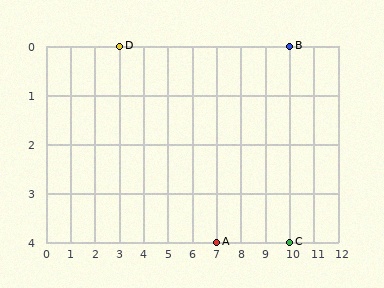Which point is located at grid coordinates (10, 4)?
Point C is at (10, 4).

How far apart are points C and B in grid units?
Points C and B are 4 rows apart.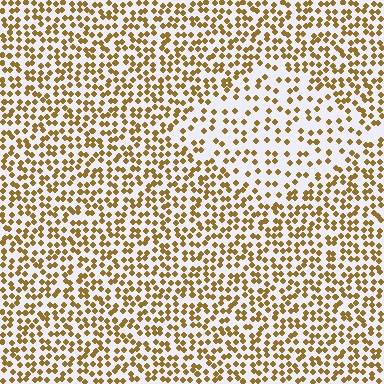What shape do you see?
I see a diamond.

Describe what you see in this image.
The image contains small brown elements arranged at two different densities. A diamond-shaped region is visible where the elements are less densely packed than the surrounding area.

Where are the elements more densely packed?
The elements are more densely packed outside the diamond boundary.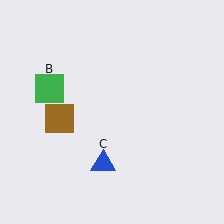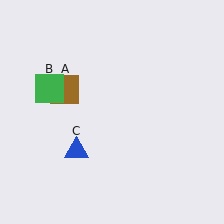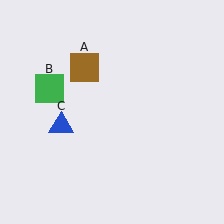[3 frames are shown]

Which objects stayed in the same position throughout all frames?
Green square (object B) remained stationary.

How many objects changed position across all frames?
2 objects changed position: brown square (object A), blue triangle (object C).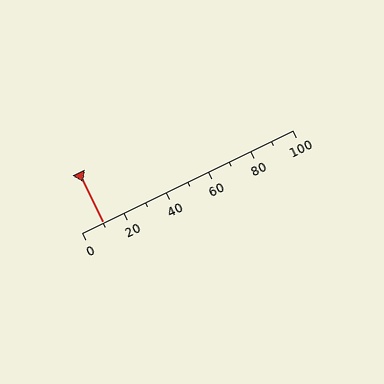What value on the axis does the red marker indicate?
The marker indicates approximately 10.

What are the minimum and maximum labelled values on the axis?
The axis runs from 0 to 100.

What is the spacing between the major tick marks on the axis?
The major ticks are spaced 20 apart.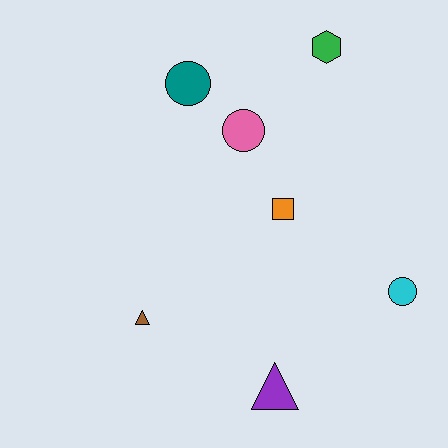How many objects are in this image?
There are 7 objects.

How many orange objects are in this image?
There is 1 orange object.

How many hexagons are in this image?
There is 1 hexagon.